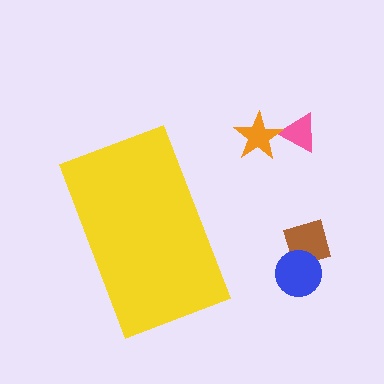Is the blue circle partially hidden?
No, the blue circle is fully visible.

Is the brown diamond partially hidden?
No, the brown diamond is fully visible.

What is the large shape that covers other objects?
A yellow rectangle.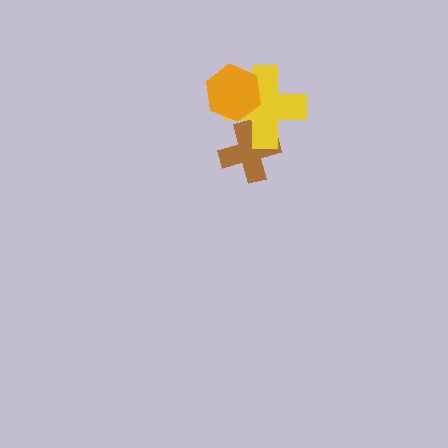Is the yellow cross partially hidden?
Yes, it is partially covered by another shape.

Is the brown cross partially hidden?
Yes, it is partially covered by another shape.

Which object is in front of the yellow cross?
The orange hexagon is in front of the yellow cross.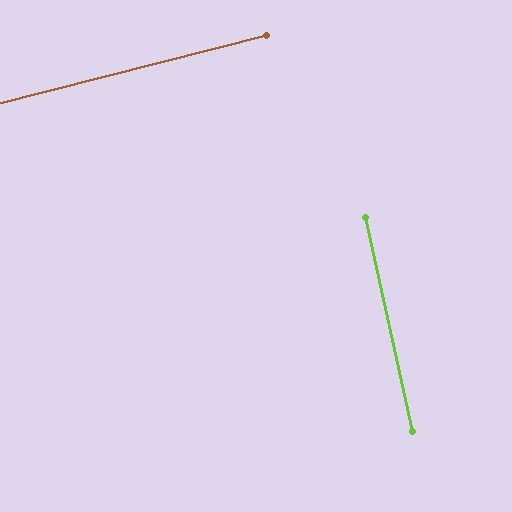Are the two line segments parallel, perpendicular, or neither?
Perpendicular — they meet at approximately 88°.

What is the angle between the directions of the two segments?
Approximately 88 degrees.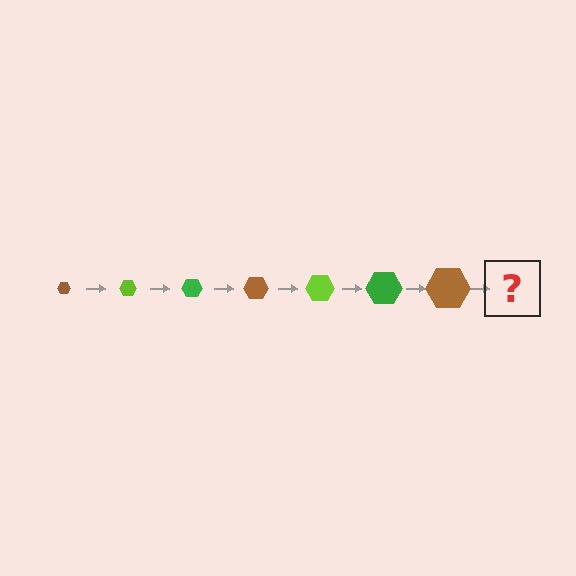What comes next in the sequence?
The next element should be a lime hexagon, larger than the previous one.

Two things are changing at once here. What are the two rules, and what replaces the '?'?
The two rules are that the hexagon grows larger each step and the color cycles through brown, lime, and green. The '?' should be a lime hexagon, larger than the previous one.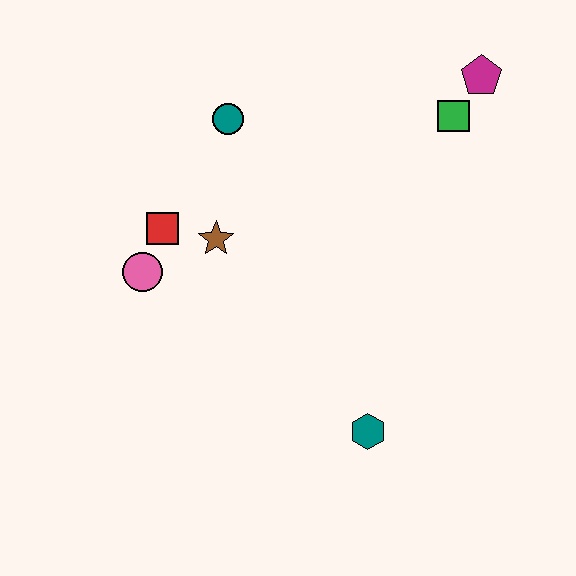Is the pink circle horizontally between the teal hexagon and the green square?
No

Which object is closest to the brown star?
The red square is closest to the brown star.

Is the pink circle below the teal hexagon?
No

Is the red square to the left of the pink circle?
No